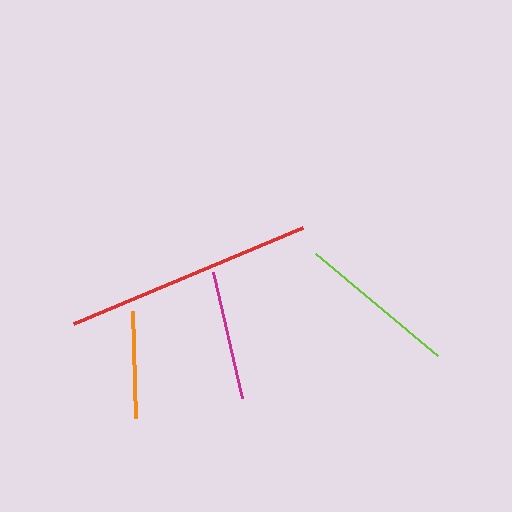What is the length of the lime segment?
The lime segment is approximately 158 pixels long.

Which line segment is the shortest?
The orange line is the shortest at approximately 106 pixels.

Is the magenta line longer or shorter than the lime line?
The lime line is longer than the magenta line.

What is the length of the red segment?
The red segment is approximately 249 pixels long.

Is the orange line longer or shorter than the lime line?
The lime line is longer than the orange line.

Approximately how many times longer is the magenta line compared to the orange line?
The magenta line is approximately 1.2 times the length of the orange line.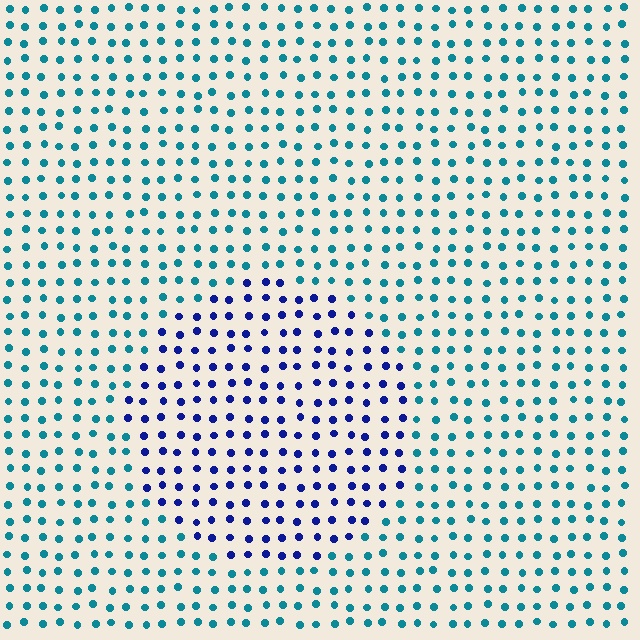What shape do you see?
I see a circle.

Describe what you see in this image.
The image is filled with small teal elements in a uniform arrangement. A circle-shaped region is visible where the elements are tinted to a slightly different hue, forming a subtle color boundary.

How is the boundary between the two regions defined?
The boundary is defined purely by a slight shift in hue (about 49 degrees). Spacing, size, and orientation are identical on both sides.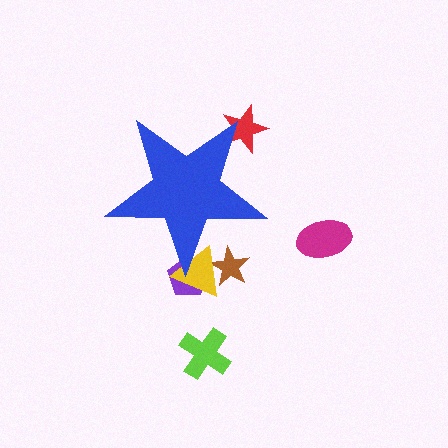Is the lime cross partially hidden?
No, the lime cross is fully visible.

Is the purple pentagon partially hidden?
Yes, the purple pentagon is partially hidden behind the blue star.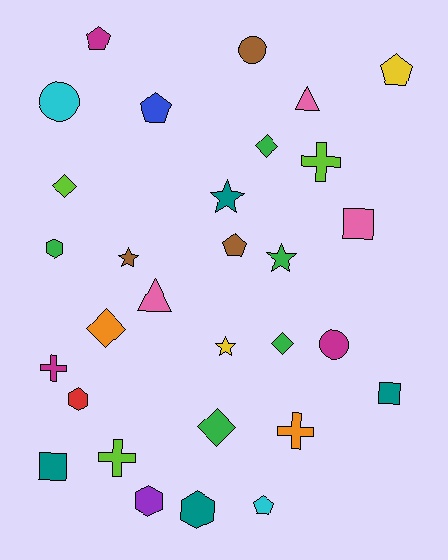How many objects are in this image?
There are 30 objects.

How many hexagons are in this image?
There are 4 hexagons.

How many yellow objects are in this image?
There are 2 yellow objects.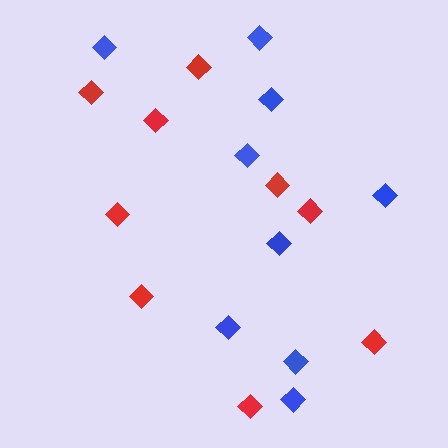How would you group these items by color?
There are 2 groups: one group of red diamonds (9) and one group of blue diamonds (9).